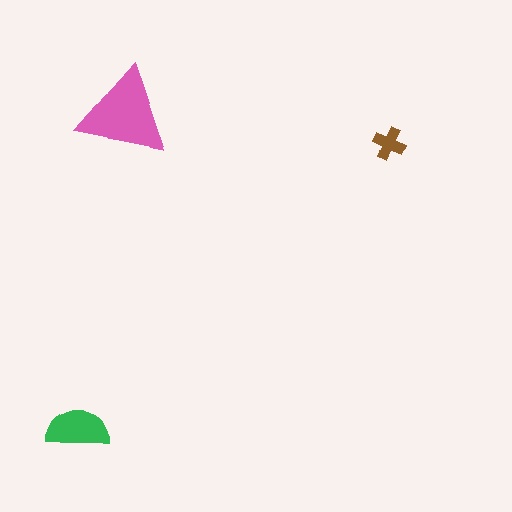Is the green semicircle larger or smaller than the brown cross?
Larger.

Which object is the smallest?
The brown cross.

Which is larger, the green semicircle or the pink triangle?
The pink triangle.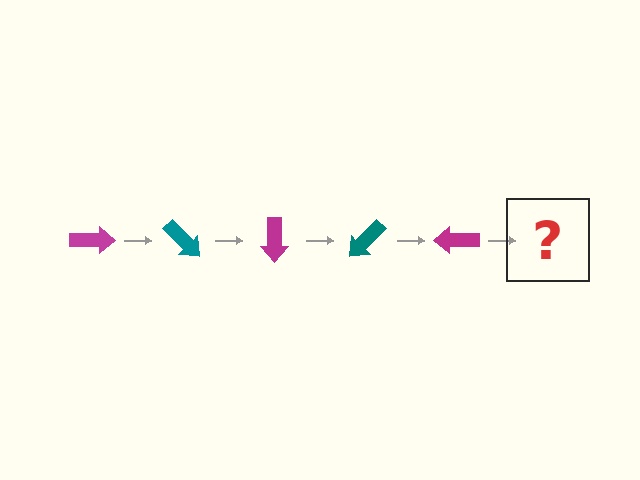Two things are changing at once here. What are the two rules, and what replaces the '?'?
The two rules are that it rotates 45 degrees each step and the color cycles through magenta and teal. The '?' should be a teal arrow, rotated 225 degrees from the start.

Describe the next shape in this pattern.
It should be a teal arrow, rotated 225 degrees from the start.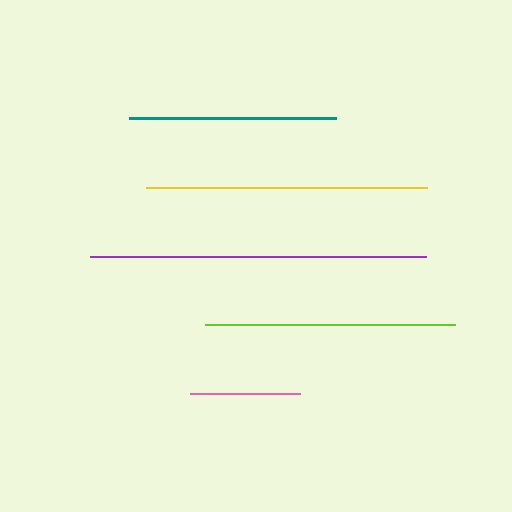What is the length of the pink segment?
The pink segment is approximately 110 pixels long.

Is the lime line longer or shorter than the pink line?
The lime line is longer than the pink line.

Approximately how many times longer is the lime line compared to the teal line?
The lime line is approximately 1.2 times the length of the teal line.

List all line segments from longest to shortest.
From longest to shortest: purple, yellow, lime, teal, pink.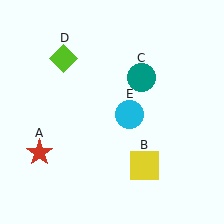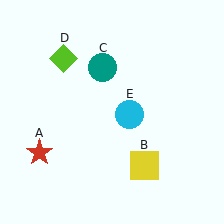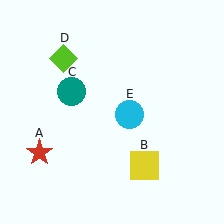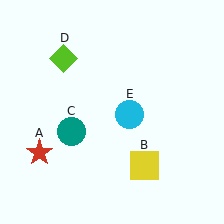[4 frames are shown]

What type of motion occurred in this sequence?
The teal circle (object C) rotated counterclockwise around the center of the scene.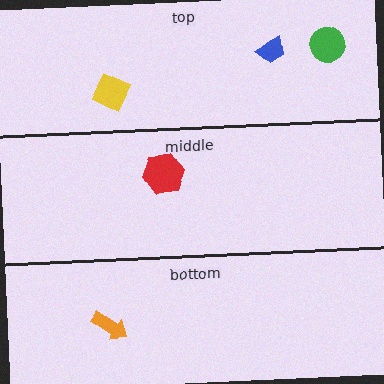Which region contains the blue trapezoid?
The top region.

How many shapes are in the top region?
3.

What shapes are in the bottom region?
The orange arrow.